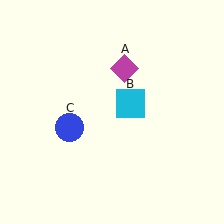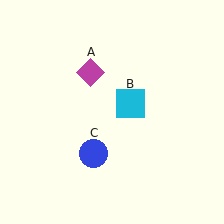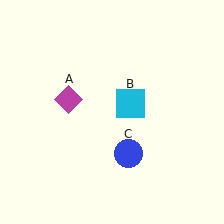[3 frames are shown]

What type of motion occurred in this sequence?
The magenta diamond (object A), blue circle (object C) rotated counterclockwise around the center of the scene.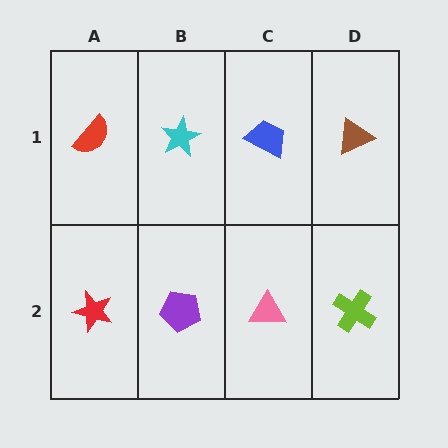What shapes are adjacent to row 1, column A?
A red star (row 2, column A), a cyan star (row 1, column B).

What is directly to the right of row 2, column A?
A purple pentagon.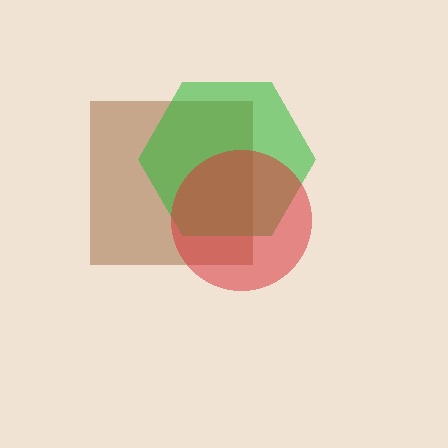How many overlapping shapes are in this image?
There are 3 overlapping shapes in the image.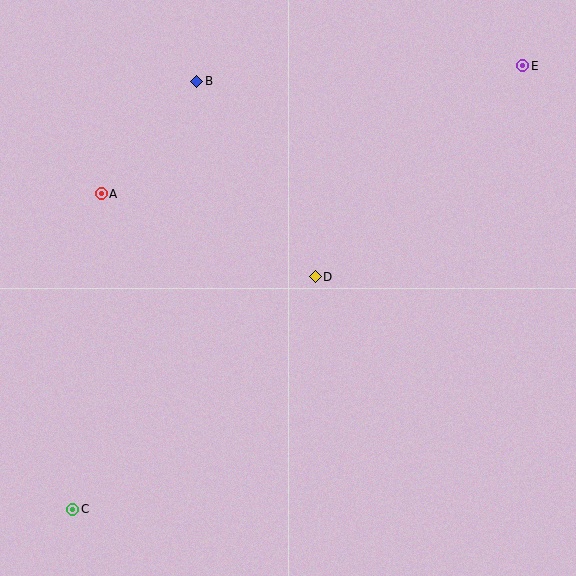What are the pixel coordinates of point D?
Point D is at (315, 277).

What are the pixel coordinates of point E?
Point E is at (523, 66).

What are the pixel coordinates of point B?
Point B is at (197, 81).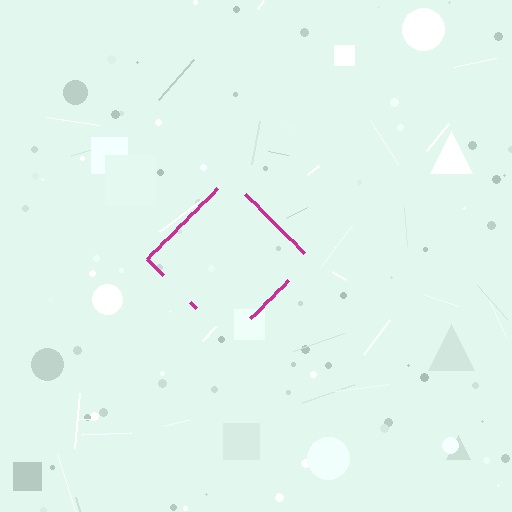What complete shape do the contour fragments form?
The contour fragments form a diamond.